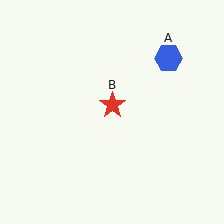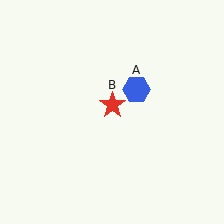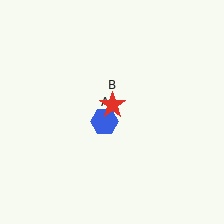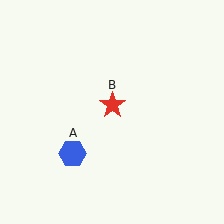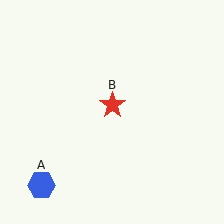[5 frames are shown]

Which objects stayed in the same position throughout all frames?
Red star (object B) remained stationary.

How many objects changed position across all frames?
1 object changed position: blue hexagon (object A).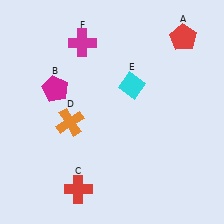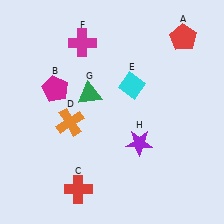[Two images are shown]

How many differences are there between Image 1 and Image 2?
There are 2 differences between the two images.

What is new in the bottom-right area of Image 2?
A purple star (H) was added in the bottom-right area of Image 2.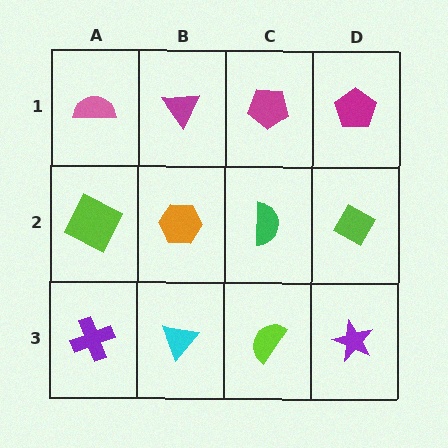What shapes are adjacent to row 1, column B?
An orange hexagon (row 2, column B), a pink semicircle (row 1, column A), a magenta pentagon (row 1, column C).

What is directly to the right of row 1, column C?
A magenta pentagon.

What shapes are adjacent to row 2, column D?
A magenta pentagon (row 1, column D), a purple star (row 3, column D), a green semicircle (row 2, column C).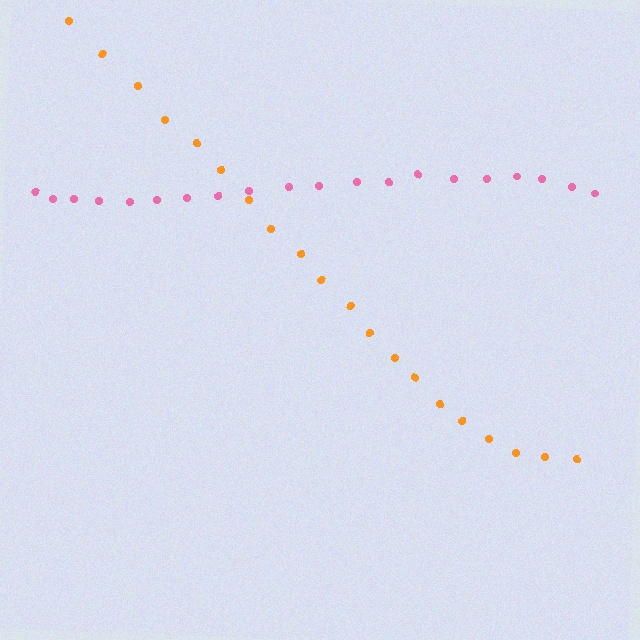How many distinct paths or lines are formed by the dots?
There are 2 distinct paths.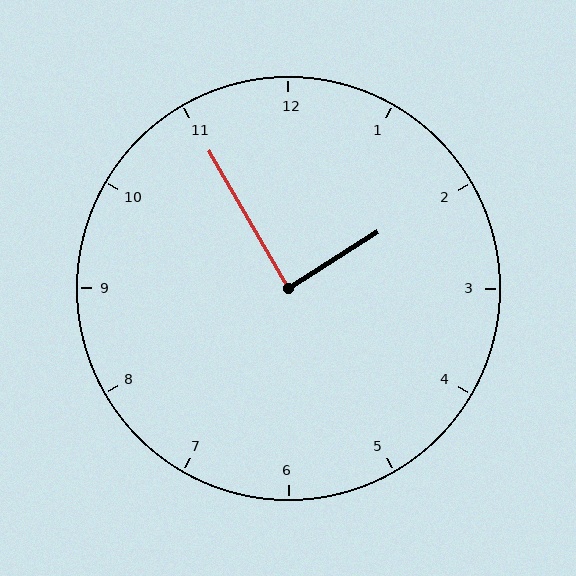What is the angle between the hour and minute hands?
Approximately 88 degrees.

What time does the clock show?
1:55.